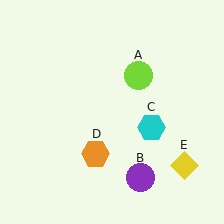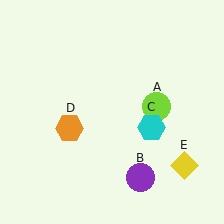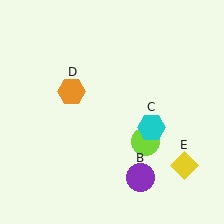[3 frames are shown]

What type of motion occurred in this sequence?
The lime circle (object A), orange hexagon (object D) rotated clockwise around the center of the scene.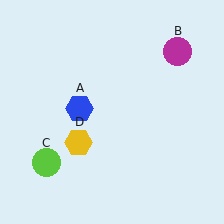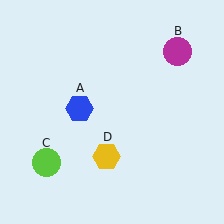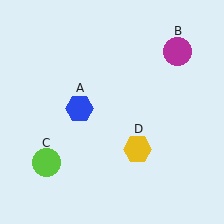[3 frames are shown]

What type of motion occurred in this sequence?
The yellow hexagon (object D) rotated counterclockwise around the center of the scene.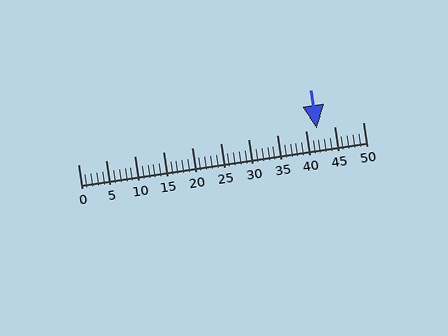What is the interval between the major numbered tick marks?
The major tick marks are spaced 5 units apart.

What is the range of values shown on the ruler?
The ruler shows values from 0 to 50.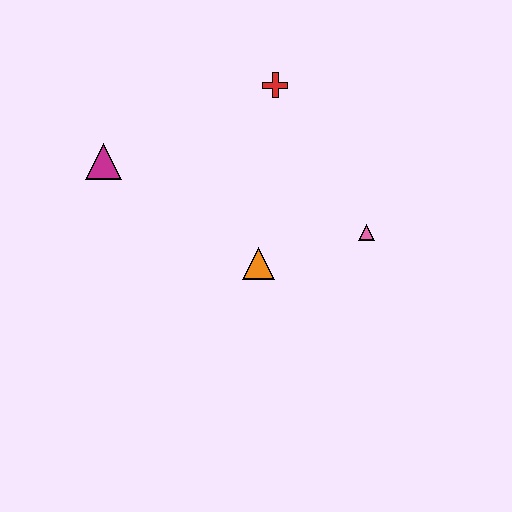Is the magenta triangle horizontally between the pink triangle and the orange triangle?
No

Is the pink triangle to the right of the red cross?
Yes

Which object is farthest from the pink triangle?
The magenta triangle is farthest from the pink triangle.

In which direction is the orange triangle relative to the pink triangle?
The orange triangle is to the left of the pink triangle.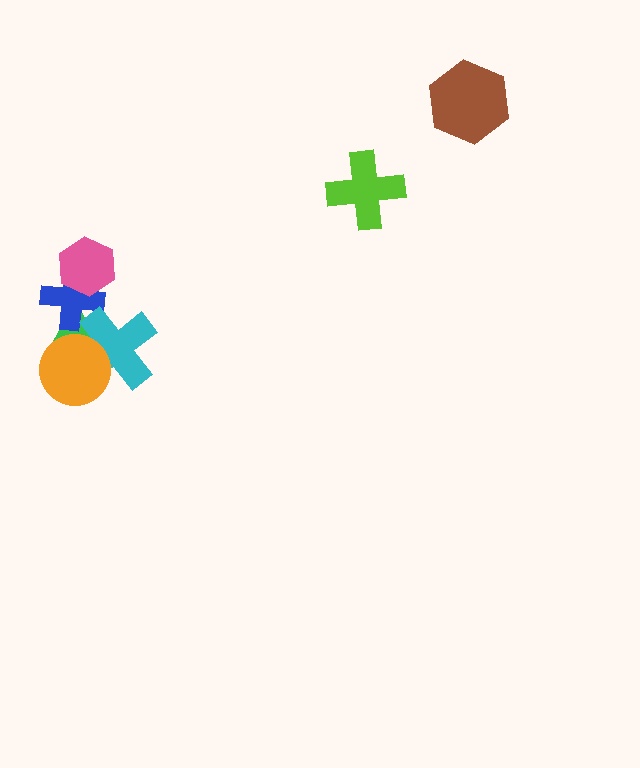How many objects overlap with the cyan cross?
3 objects overlap with the cyan cross.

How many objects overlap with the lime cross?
0 objects overlap with the lime cross.